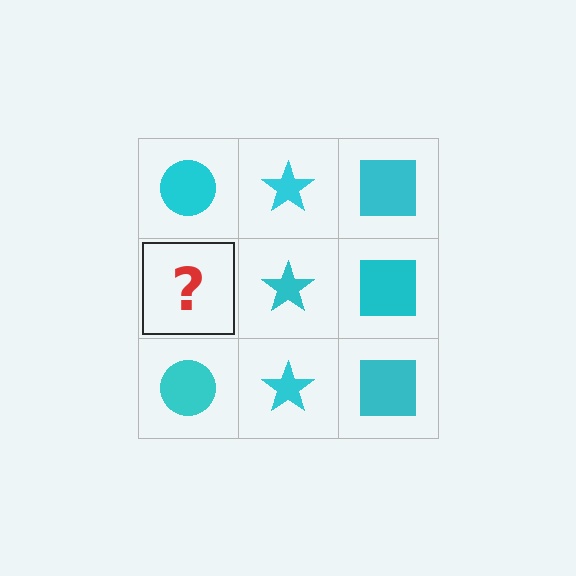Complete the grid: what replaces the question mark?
The question mark should be replaced with a cyan circle.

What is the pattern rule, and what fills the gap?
The rule is that each column has a consistent shape. The gap should be filled with a cyan circle.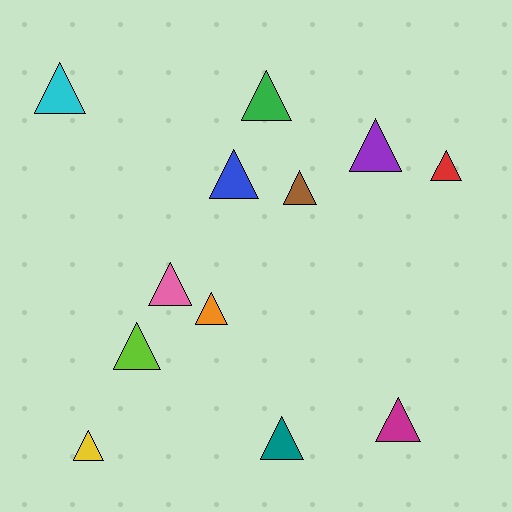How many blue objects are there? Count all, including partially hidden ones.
There is 1 blue object.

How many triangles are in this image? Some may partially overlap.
There are 12 triangles.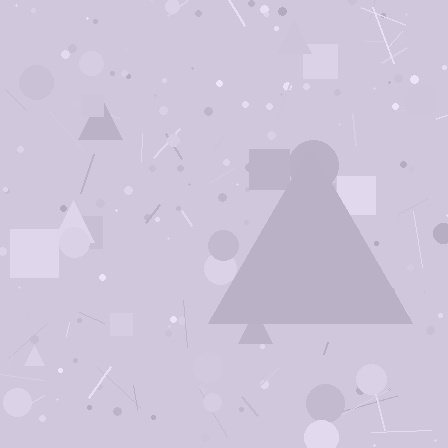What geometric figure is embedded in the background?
A triangle is embedded in the background.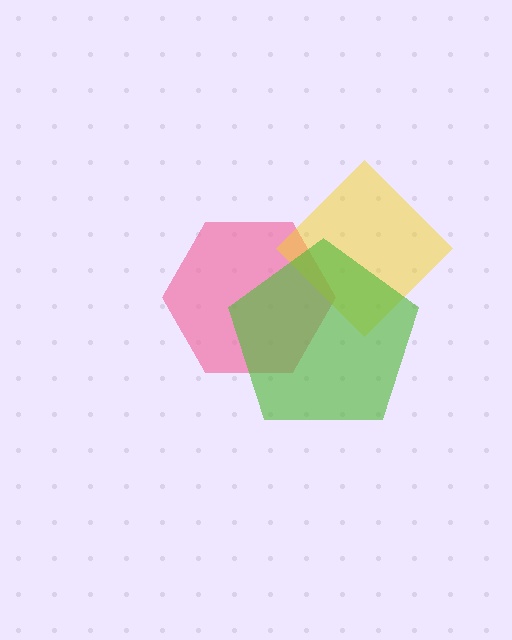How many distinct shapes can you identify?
There are 3 distinct shapes: a pink hexagon, a yellow diamond, a lime pentagon.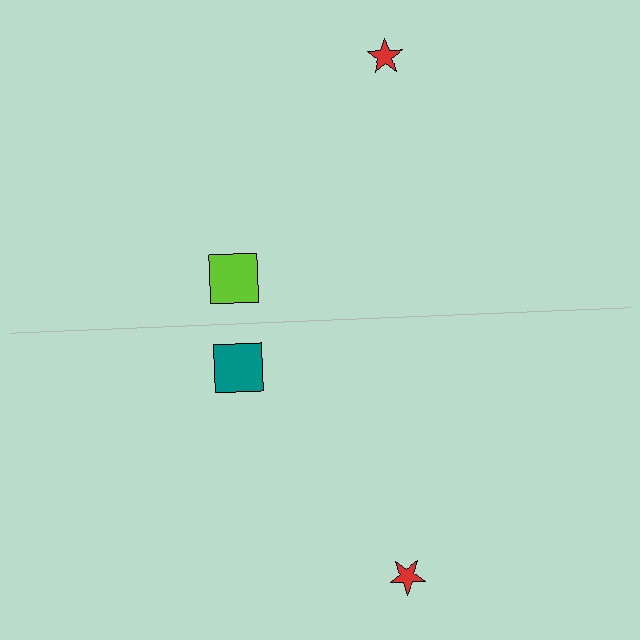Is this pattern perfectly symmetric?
No, the pattern is not perfectly symmetric. The teal square on the bottom side breaks the symmetry — its mirror counterpart is lime.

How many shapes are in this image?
There are 4 shapes in this image.